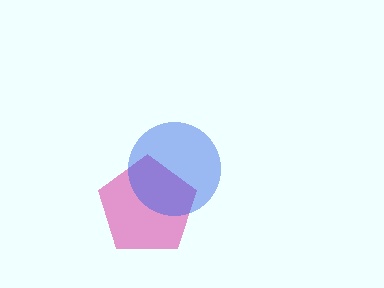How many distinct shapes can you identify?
There are 2 distinct shapes: a pink pentagon, a blue circle.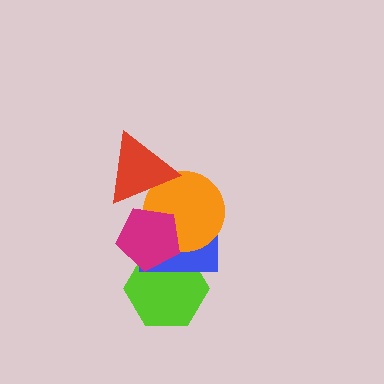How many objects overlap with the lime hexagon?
2 objects overlap with the lime hexagon.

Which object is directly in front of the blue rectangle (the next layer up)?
The orange circle is directly in front of the blue rectangle.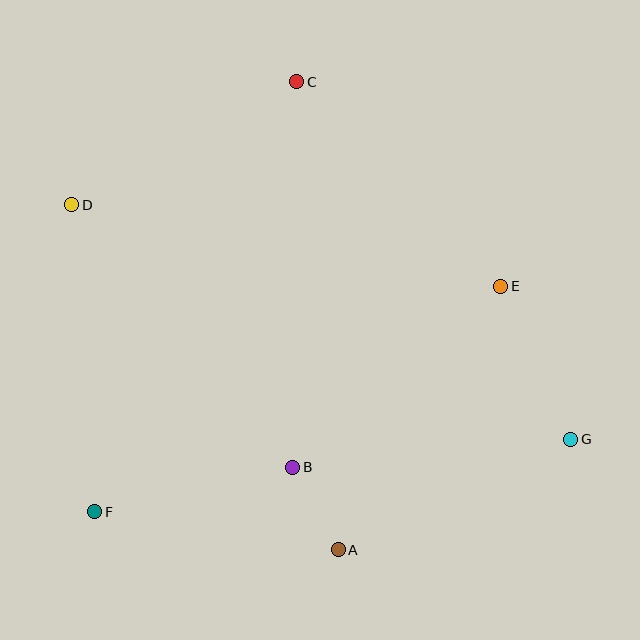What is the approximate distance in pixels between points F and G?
The distance between F and G is approximately 481 pixels.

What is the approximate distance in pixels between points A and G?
The distance between A and G is approximately 257 pixels.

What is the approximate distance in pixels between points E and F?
The distance between E and F is approximately 465 pixels.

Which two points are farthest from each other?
Points D and G are farthest from each other.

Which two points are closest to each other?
Points A and B are closest to each other.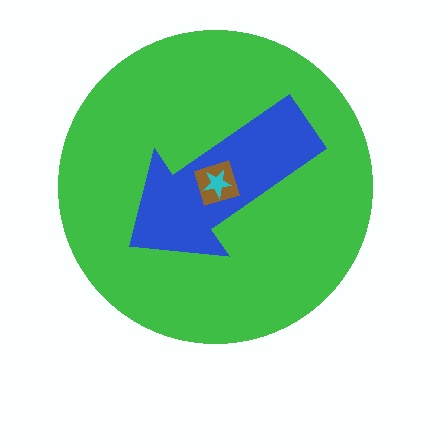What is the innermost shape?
The cyan star.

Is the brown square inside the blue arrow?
Yes.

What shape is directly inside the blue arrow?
The brown square.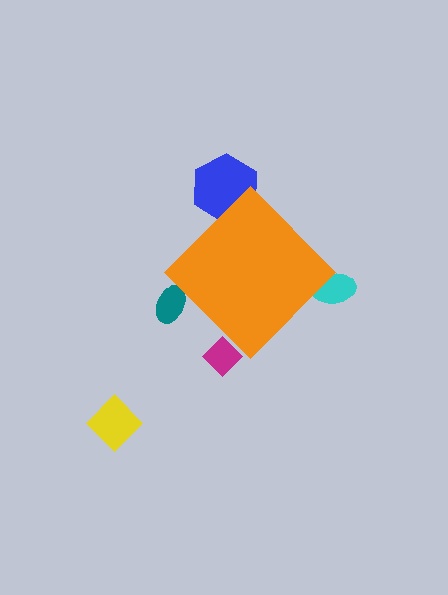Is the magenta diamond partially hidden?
Yes, the magenta diamond is partially hidden behind the orange diamond.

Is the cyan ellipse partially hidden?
Yes, the cyan ellipse is partially hidden behind the orange diamond.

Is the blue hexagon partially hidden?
Yes, the blue hexagon is partially hidden behind the orange diamond.